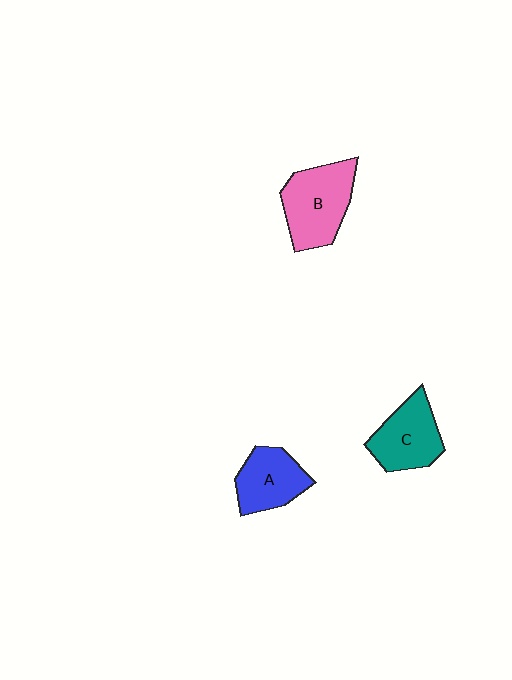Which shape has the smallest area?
Shape A (blue).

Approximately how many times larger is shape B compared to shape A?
Approximately 1.3 times.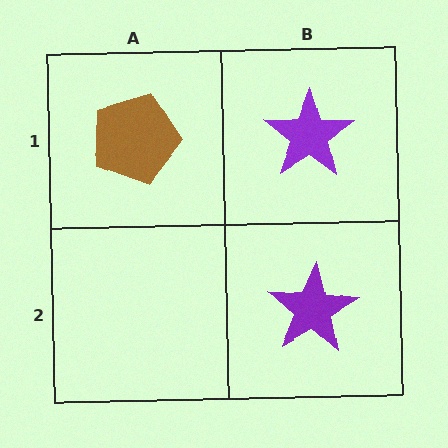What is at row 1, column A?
A brown pentagon.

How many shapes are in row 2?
1 shape.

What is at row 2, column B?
A purple star.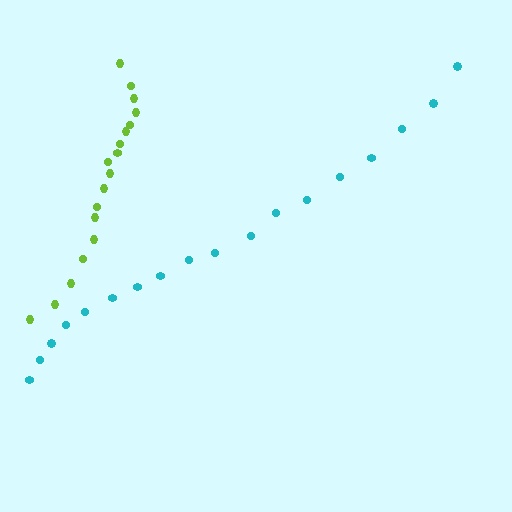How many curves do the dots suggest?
There are 2 distinct paths.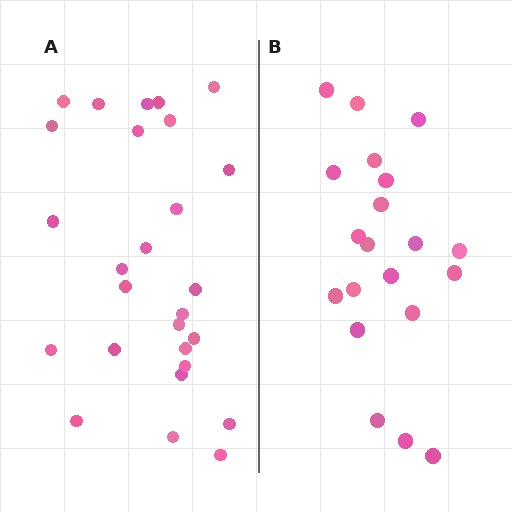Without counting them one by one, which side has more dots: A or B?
Region A (the left region) has more dots.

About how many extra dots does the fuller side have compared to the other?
Region A has roughly 8 or so more dots than region B.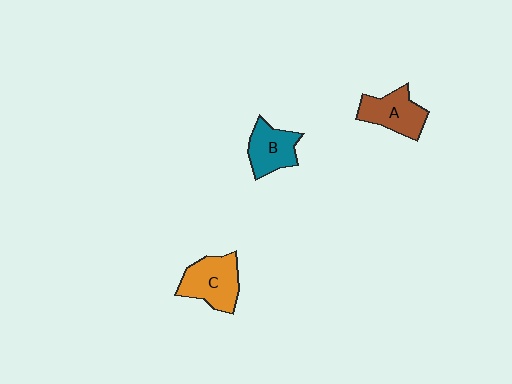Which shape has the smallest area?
Shape B (teal).